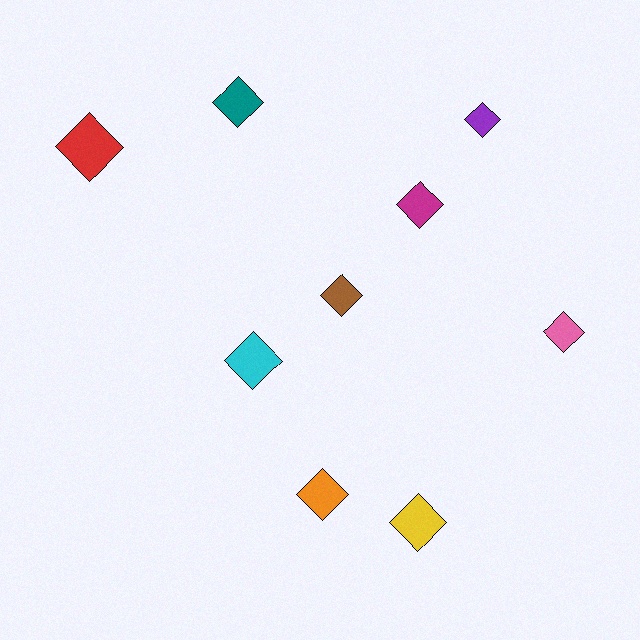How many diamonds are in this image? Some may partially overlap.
There are 9 diamonds.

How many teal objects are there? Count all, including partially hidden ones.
There is 1 teal object.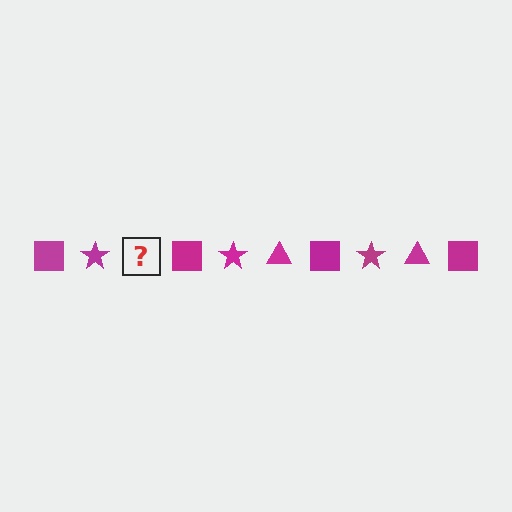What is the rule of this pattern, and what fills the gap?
The rule is that the pattern cycles through square, star, triangle shapes in magenta. The gap should be filled with a magenta triangle.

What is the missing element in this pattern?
The missing element is a magenta triangle.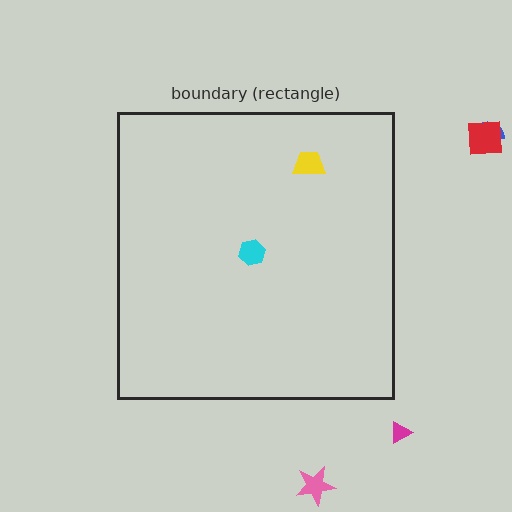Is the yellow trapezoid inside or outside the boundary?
Inside.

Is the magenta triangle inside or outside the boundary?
Outside.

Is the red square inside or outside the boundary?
Outside.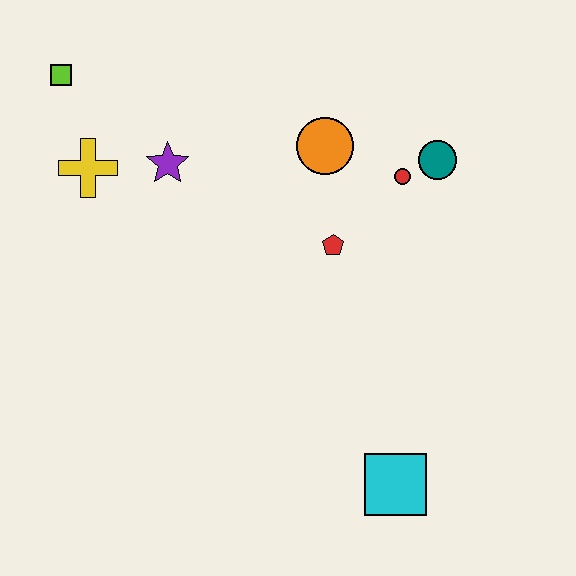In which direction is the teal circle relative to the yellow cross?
The teal circle is to the right of the yellow cross.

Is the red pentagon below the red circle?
Yes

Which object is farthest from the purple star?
The cyan square is farthest from the purple star.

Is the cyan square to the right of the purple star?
Yes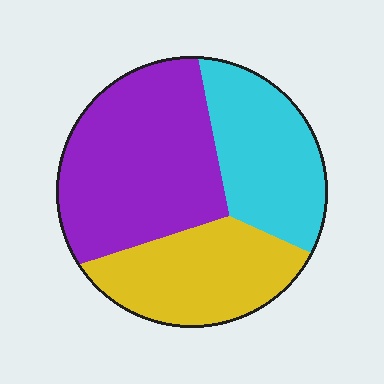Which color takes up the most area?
Purple, at roughly 45%.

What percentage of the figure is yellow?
Yellow takes up about one quarter (1/4) of the figure.